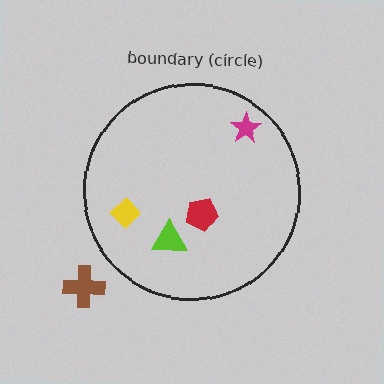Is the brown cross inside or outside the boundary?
Outside.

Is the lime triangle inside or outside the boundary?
Inside.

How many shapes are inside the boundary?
4 inside, 1 outside.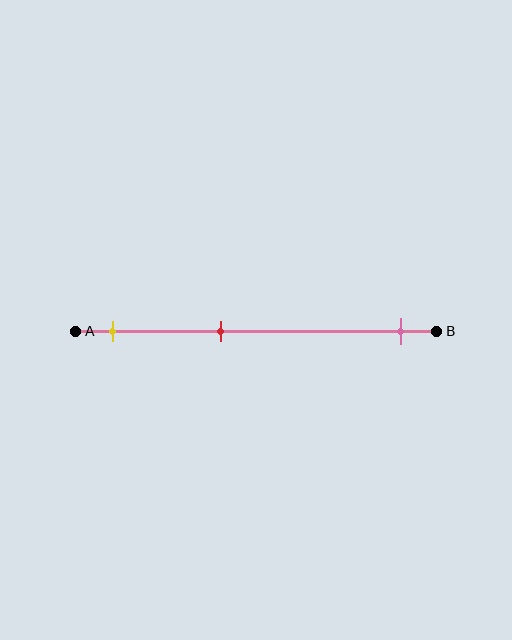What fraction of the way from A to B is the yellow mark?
The yellow mark is approximately 10% (0.1) of the way from A to B.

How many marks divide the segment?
There are 3 marks dividing the segment.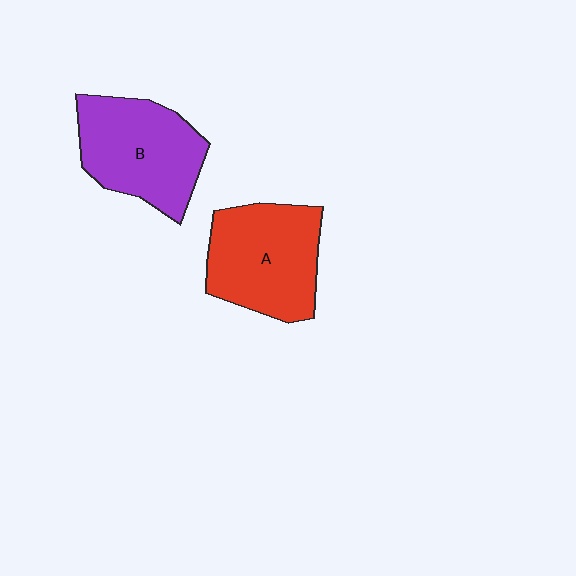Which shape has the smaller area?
Shape B (purple).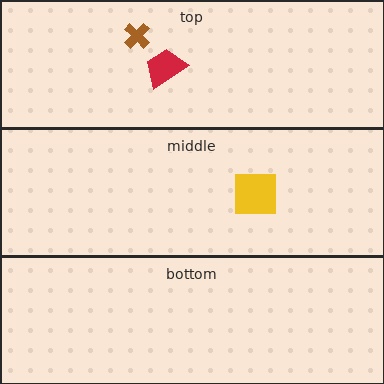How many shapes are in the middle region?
1.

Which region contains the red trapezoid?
The top region.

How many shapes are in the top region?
2.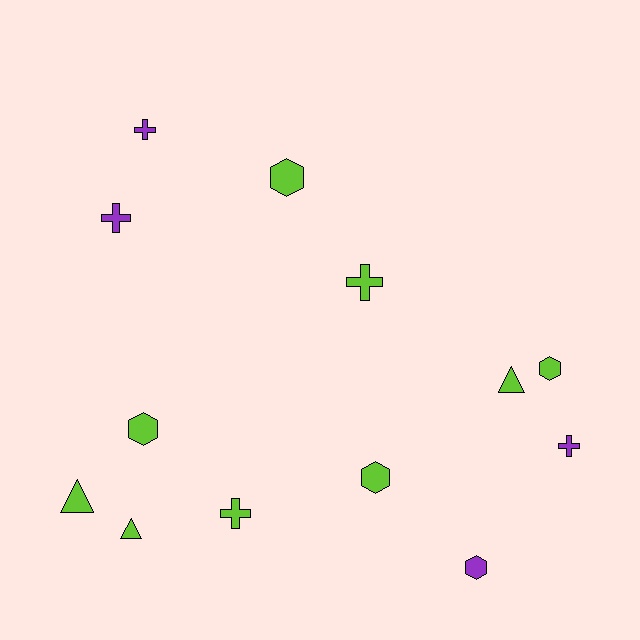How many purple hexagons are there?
There is 1 purple hexagon.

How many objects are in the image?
There are 13 objects.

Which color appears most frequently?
Lime, with 9 objects.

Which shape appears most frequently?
Cross, with 5 objects.